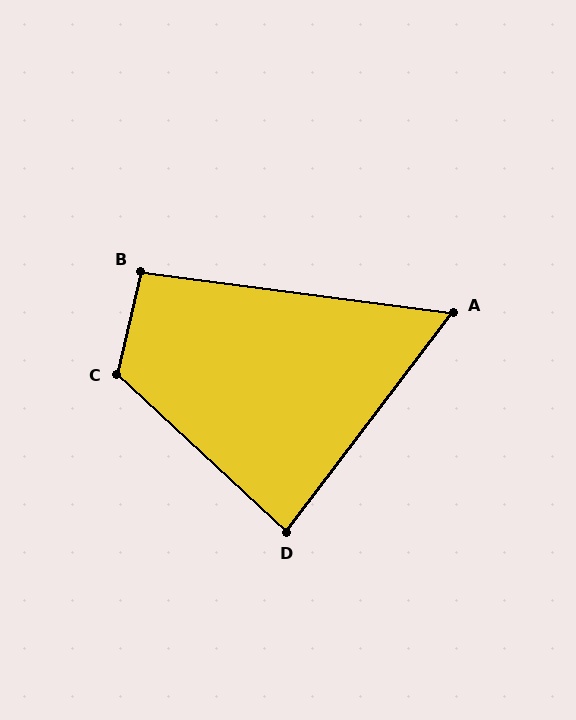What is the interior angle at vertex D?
Approximately 84 degrees (acute).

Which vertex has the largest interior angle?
C, at approximately 120 degrees.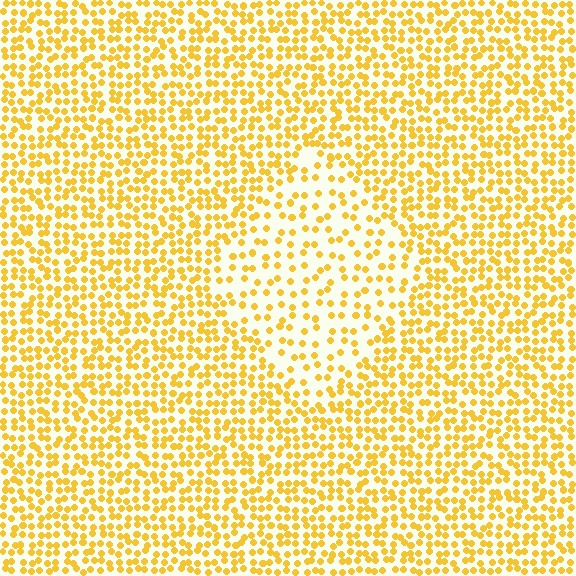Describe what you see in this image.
The image contains small yellow elements arranged at two different densities. A diamond-shaped region is visible where the elements are less densely packed than the surrounding area.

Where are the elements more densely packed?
The elements are more densely packed outside the diamond boundary.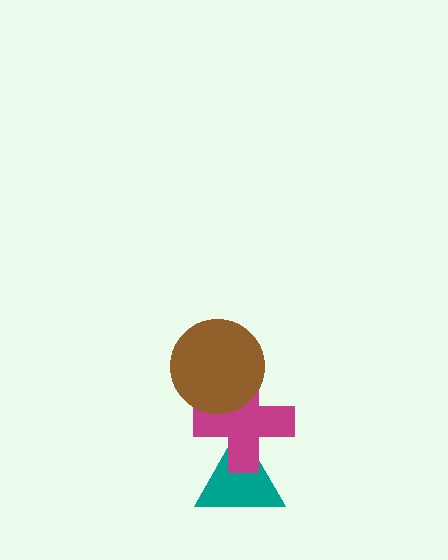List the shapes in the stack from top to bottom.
From top to bottom: the brown circle, the magenta cross, the teal triangle.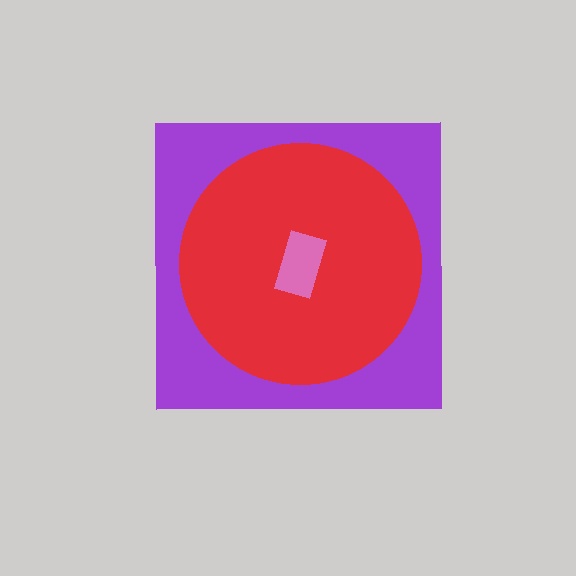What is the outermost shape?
The purple square.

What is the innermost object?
The pink rectangle.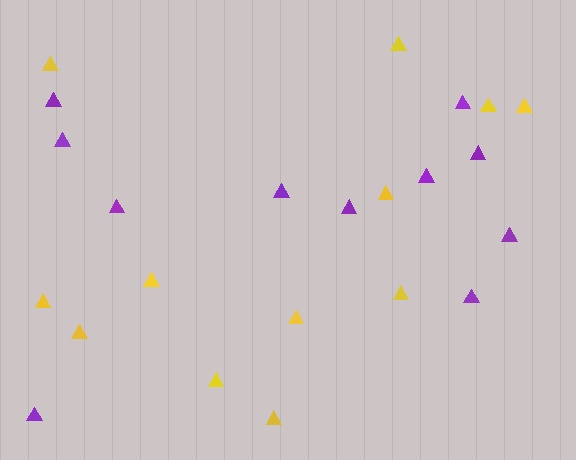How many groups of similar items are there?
There are 2 groups: one group of yellow triangles (12) and one group of purple triangles (11).